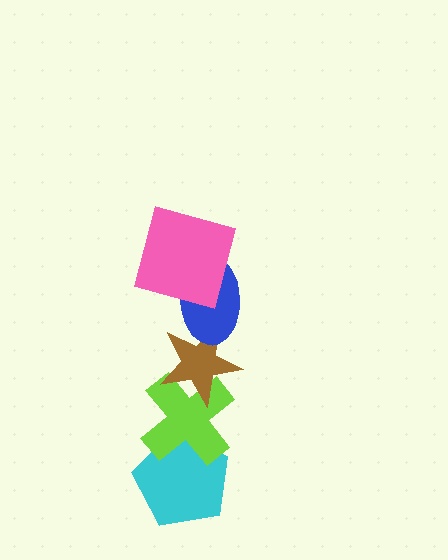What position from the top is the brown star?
The brown star is 3rd from the top.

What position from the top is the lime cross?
The lime cross is 4th from the top.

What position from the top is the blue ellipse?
The blue ellipse is 2nd from the top.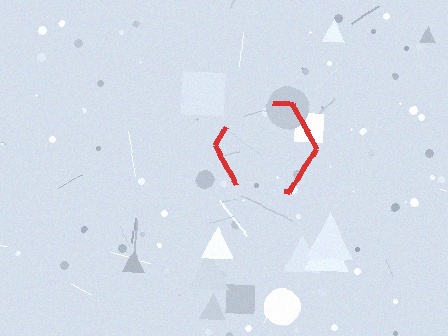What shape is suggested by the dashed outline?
The dashed outline suggests a hexagon.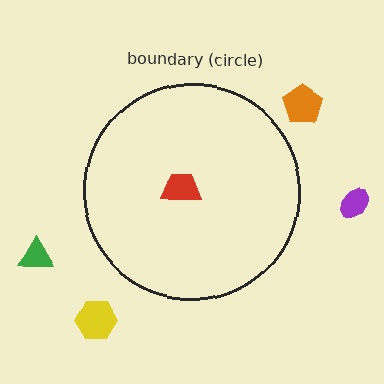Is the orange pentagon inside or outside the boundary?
Outside.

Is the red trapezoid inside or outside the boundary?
Inside.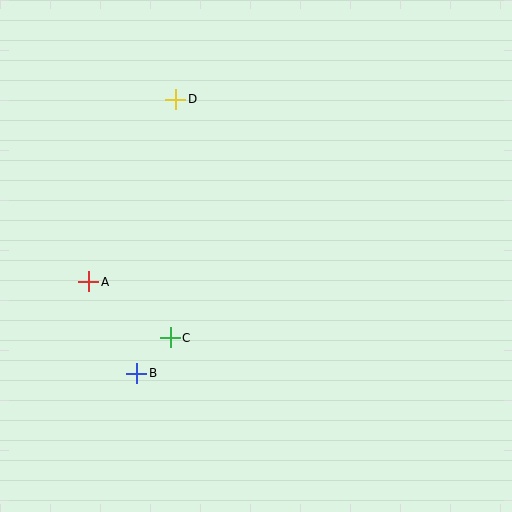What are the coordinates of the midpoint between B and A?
The midpoint between B and A is at (113, 327).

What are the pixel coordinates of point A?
Point A is at (89, 282).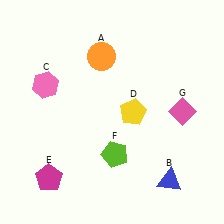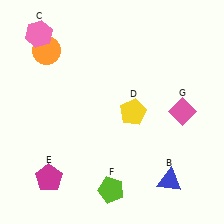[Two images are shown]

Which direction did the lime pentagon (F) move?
The lime pentagon (F) moved down.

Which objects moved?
The objects that moved are: the orange circle (A), the pink hexagon (C), the lime pentagon (F).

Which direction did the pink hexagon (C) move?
The pink hexagon (C) moved up.